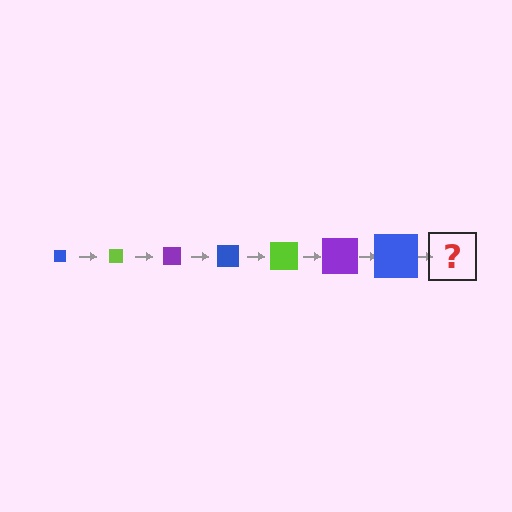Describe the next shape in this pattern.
It should be a lime square, larger than the previous one.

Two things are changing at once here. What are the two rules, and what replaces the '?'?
The two rules are that the square grows larger each step and the color cycles through blue, lime, and purple. The '?' should be a lime square, larger than the previous one.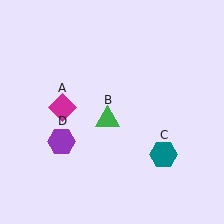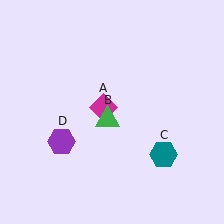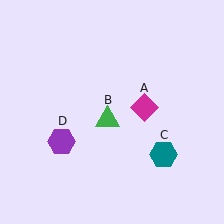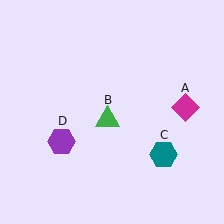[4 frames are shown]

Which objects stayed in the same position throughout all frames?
Green triangle (object B) and teal hexagon (object C) and purple hexagon (object D) remained stationary.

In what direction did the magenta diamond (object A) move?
The magenta diamond (object A) moved right.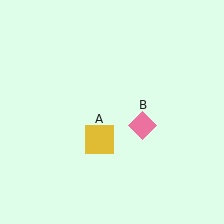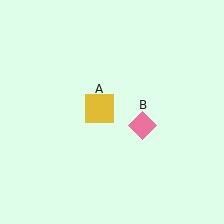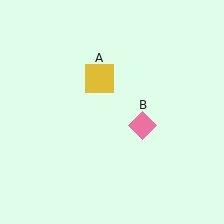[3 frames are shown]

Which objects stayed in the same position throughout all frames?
Pink diamond (object B) remained stationary.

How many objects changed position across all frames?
1 object changed position: yellow square (object A).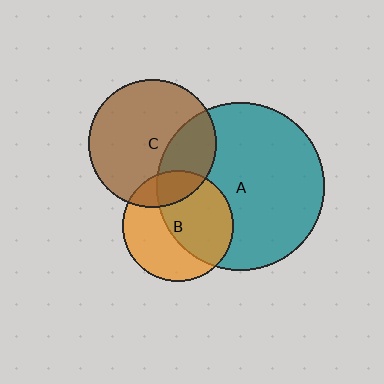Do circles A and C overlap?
Yes.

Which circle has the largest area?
Circle A (teal).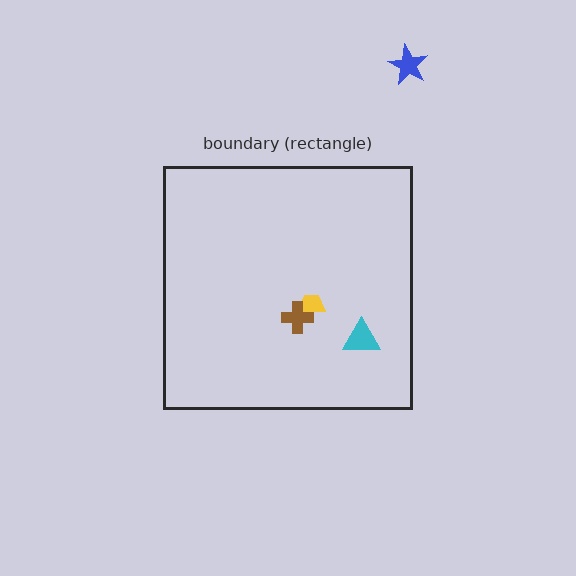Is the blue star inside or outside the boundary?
Outside.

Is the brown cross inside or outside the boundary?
Inside.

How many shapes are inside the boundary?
3 inside, 1 outside.